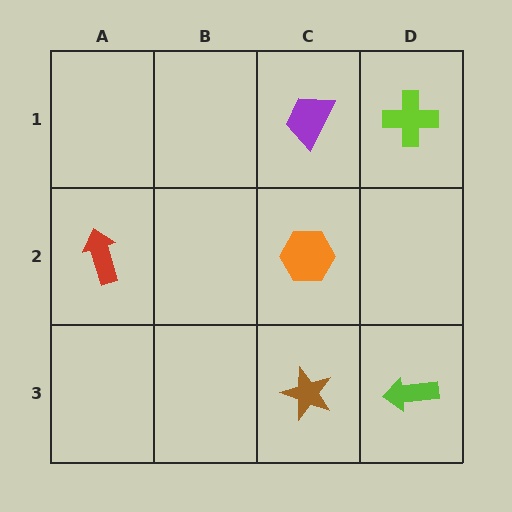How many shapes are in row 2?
2 shapes.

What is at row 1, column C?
A purple trapezoid.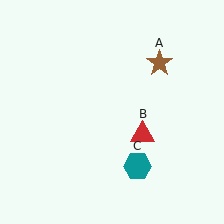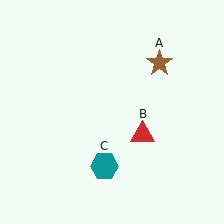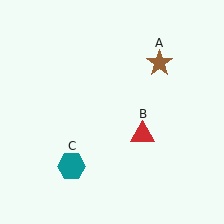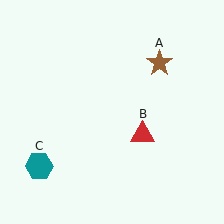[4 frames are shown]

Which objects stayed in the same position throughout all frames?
Brown star (object A) and red triangle (object B) remained stationary.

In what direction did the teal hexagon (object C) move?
The teal hexagon (object C) moved left.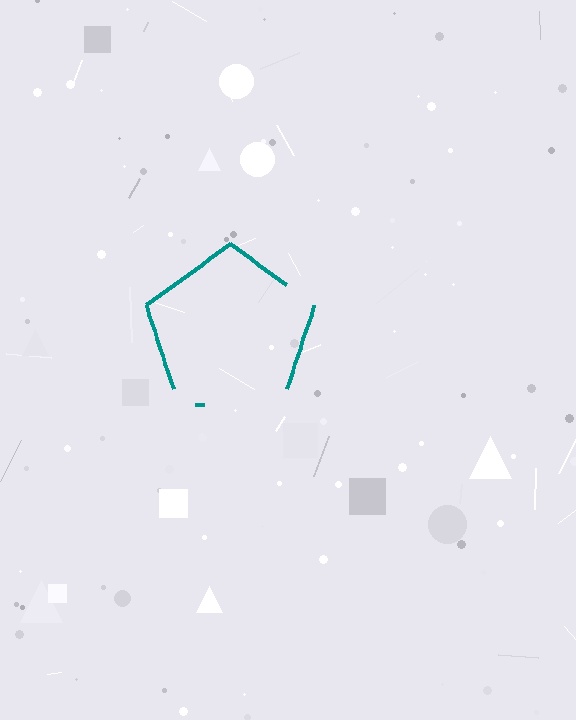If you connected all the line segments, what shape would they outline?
They would outline a pentagon.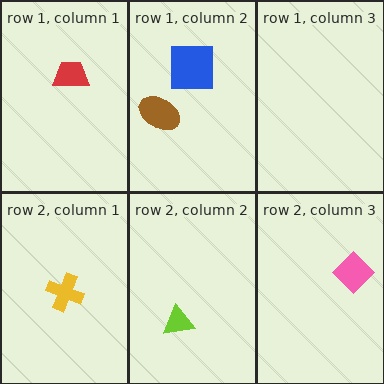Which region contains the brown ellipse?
The row 1, column 2 region.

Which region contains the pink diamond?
The row 2, column 3 region.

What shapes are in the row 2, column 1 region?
The yellow cross.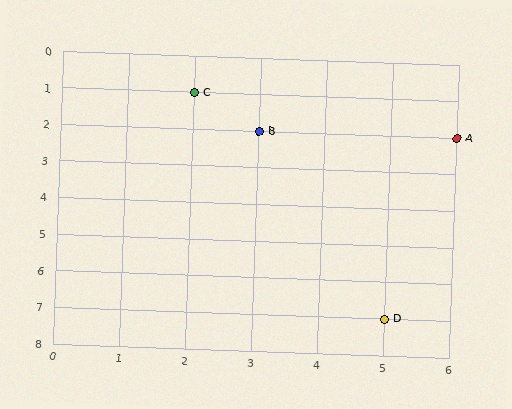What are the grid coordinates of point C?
Point C is at grid coordinates (2, 1).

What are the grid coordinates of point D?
Point D is at grid coordinates (5, 7).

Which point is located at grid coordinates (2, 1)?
Point C is at (2, 1).